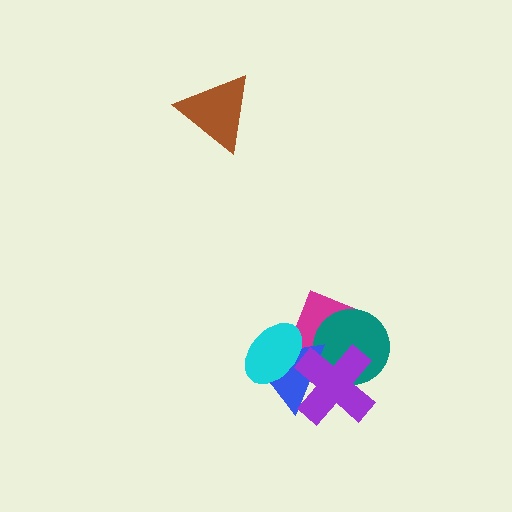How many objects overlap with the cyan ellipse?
3 objects overlap with the cyan ellipse.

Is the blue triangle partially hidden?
Yes, it is partially covered by another shape.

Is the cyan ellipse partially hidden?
Yes, it is partially covered by another shape.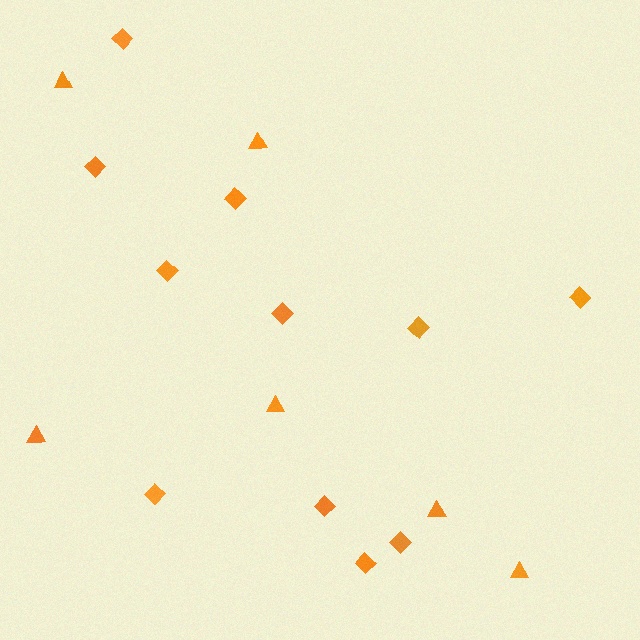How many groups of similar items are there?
There are 2 groups: one group of diamonds (11) and one group of triangles (6).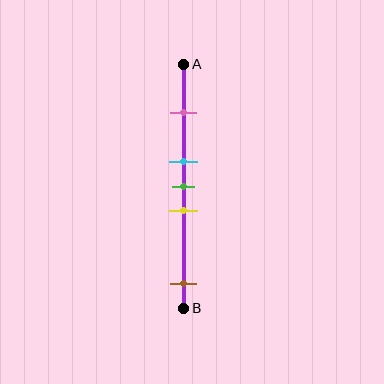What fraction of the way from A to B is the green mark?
The green mark is approximately 50% (0.5) of the way from A to B.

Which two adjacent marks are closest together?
The cyan and green marks are the closest adjacent pair.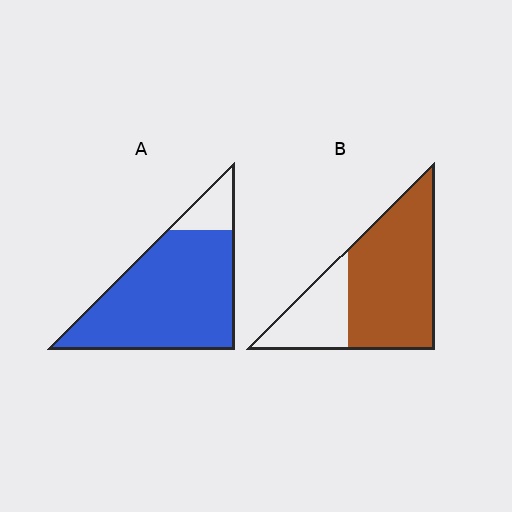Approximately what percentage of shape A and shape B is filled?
A is approximately 85% and B is approximately 70%.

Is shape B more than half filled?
Yes.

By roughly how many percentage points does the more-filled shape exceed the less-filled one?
By roughly 15 percentage points (A over B).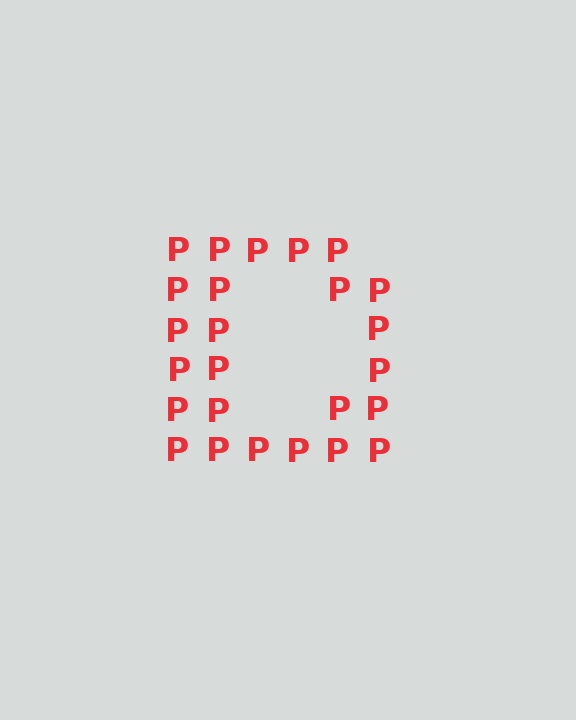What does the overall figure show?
The overall figure shows the letter D.